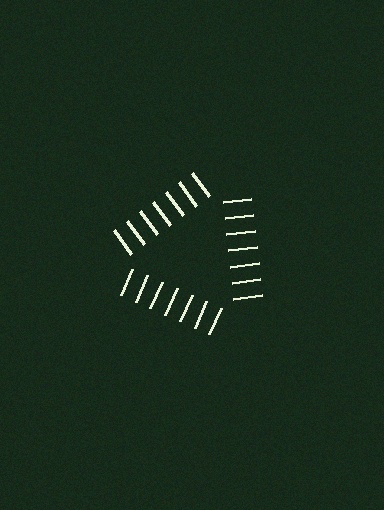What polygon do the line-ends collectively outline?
An illusory triangle — the line segments terminate on its edges but no continuous stroke is drawn.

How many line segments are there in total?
21 — 7 along each of the 3 edges.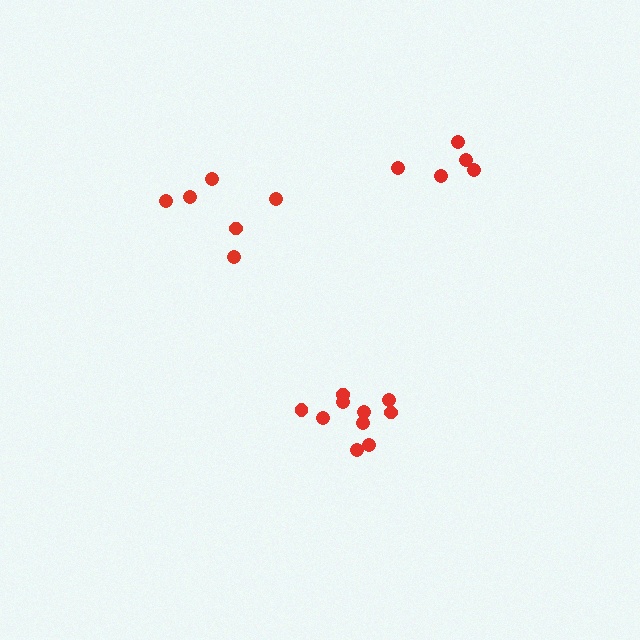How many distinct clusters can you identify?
There are 3 distinct clusters.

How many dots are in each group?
Group 1: 5 dots, Group 2: 6 dots, Group 3: 10 dots (21 total).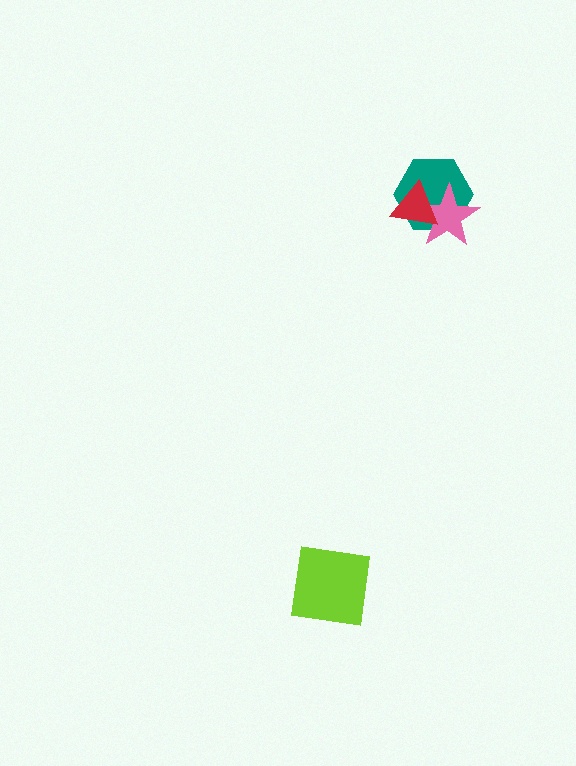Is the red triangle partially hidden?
No, no other shape covers it.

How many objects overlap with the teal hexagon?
2 objects overlap with the teal hexagon.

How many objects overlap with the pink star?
2 objects overlap with the pink star.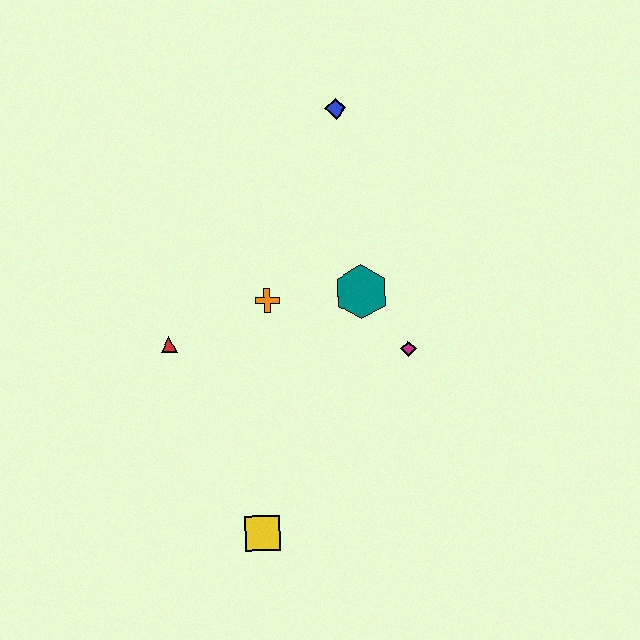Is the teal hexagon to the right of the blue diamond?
Yes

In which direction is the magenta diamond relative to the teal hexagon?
The magenta diamond is below the teal hexagon.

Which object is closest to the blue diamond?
The teal hexagon is closest to the blue diamond.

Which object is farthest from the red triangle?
The blue diamond is farthest from the red triangle.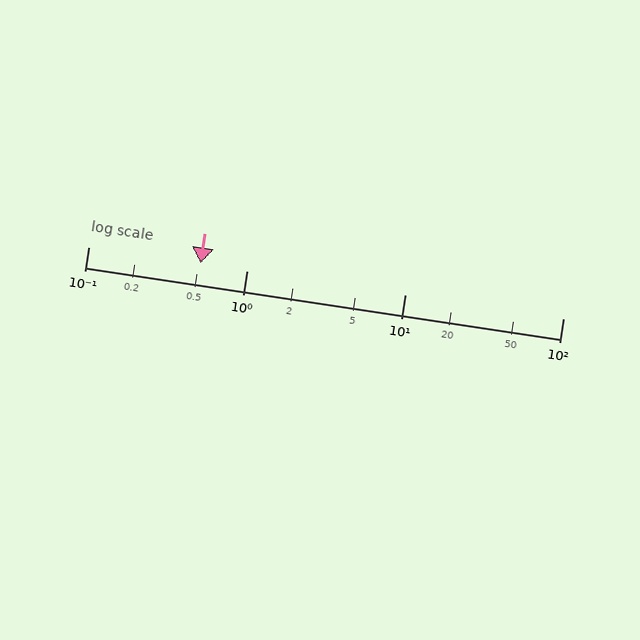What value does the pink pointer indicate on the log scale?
The pointer indicates approximately 0.51.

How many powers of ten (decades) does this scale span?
The scale spans 3 decades, from 0.1 to 100.